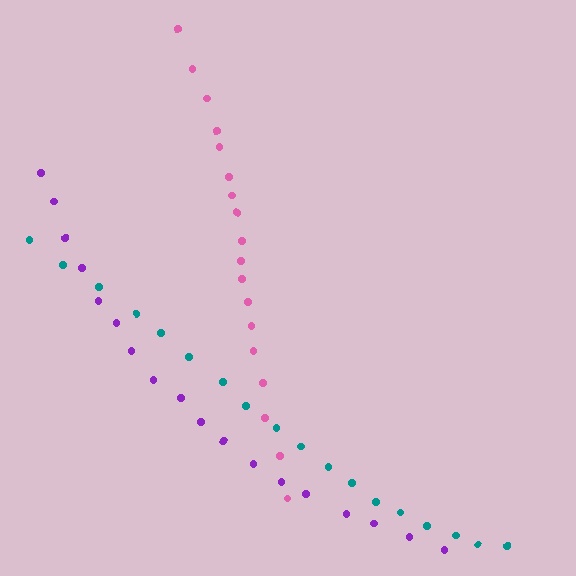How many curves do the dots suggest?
There are 3 distinct paths.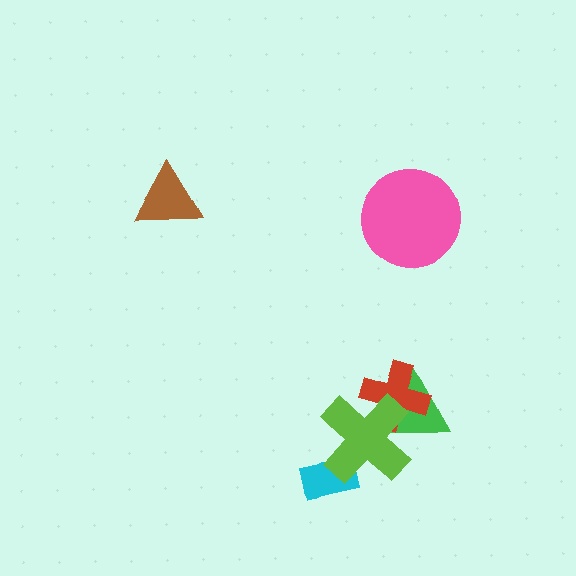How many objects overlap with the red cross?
2 objects overlap with the red cross.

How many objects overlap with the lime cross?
3 objects overlap with the lime cross.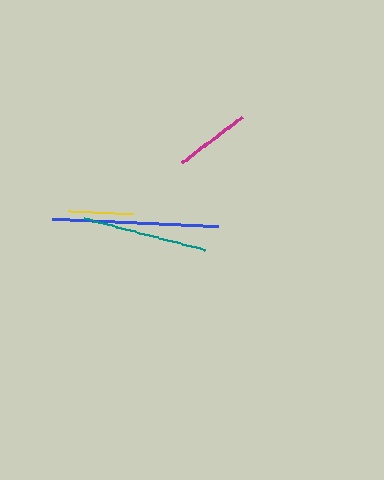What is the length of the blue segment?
The blue segment is approximately 166 pixels long.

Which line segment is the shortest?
The yellow line is the shortest at approximately 65 pixels.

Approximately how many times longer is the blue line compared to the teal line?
The blue line is approximately 1.3 times the length of the teal line.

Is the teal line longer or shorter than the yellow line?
The teal line is longer than the yellow line.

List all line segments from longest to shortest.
From longest to shortest: blue, teal, magenta, yellow.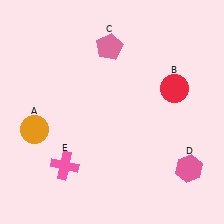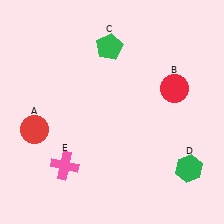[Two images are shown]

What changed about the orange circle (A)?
In Image 1, A is orange. In Image 2, it changed to red.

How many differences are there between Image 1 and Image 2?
There are 3 differences between the two images.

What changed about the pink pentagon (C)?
In Image 1, C is pink. In Image 2, it changed to green.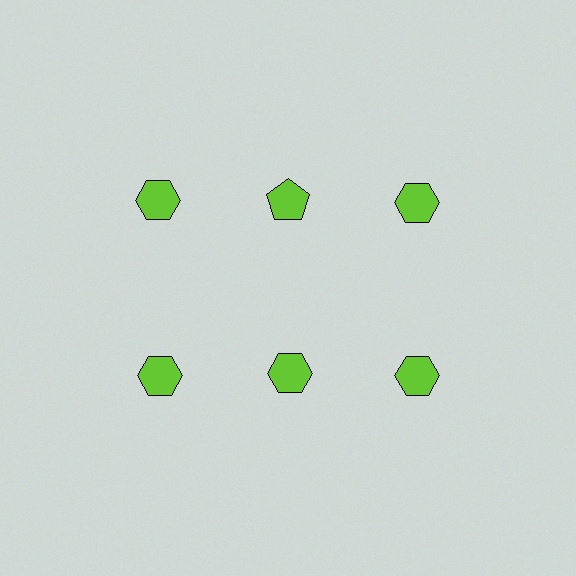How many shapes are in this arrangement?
There are 6 shapes arranged in a grid pattern.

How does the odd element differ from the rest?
It has a different shape: pentagon instead of hexagon.